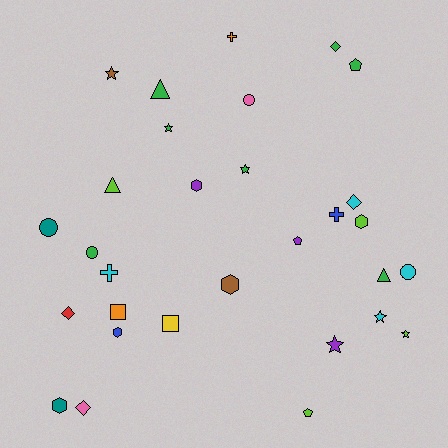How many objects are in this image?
There are 30 objects.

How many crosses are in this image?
There are 3 crosses.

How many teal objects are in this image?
There are 2 teal objects.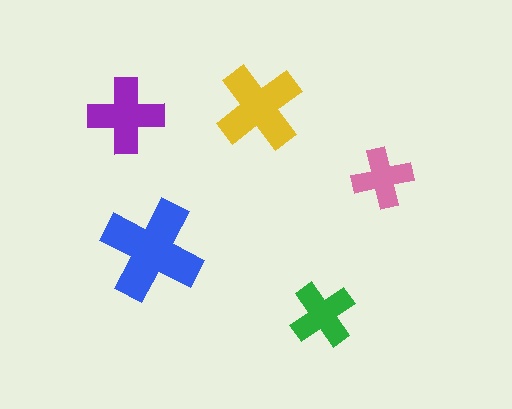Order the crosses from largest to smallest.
the blue one, the yellow one, the purple one, the green one, the pink one.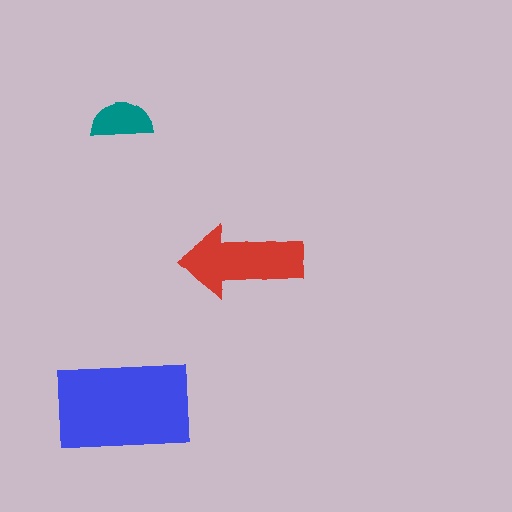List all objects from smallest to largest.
The teal semicircle, the red arrow, the blue rectangle.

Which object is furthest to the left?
The blue rectangle is leftmost.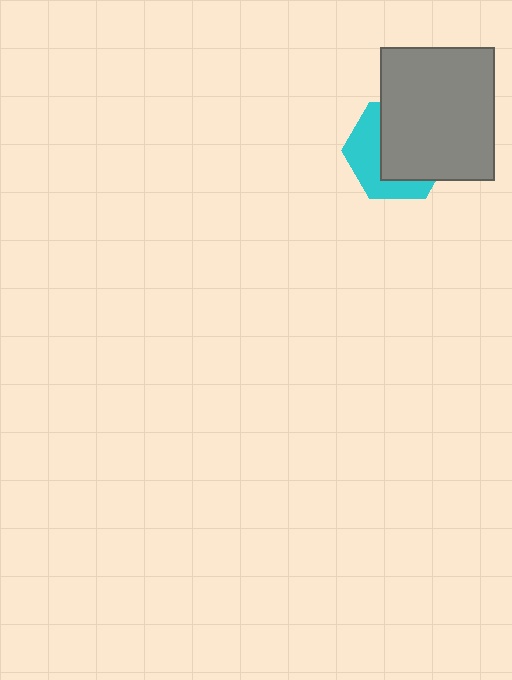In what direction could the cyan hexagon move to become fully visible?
The cyan hexagon could move toward the lower-left. That would shift it out from behind the gray rectangle entirely.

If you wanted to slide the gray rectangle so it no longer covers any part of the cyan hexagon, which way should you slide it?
Slide it toward the upper-right — that is the most direct way to separate the two shapes.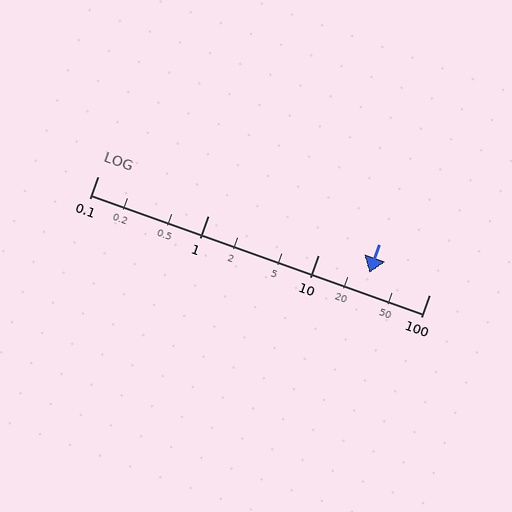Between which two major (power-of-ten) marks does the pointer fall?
The pointer is between 10 and 100.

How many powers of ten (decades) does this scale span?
The scale spans 3 decades, from 0.1 to 100.